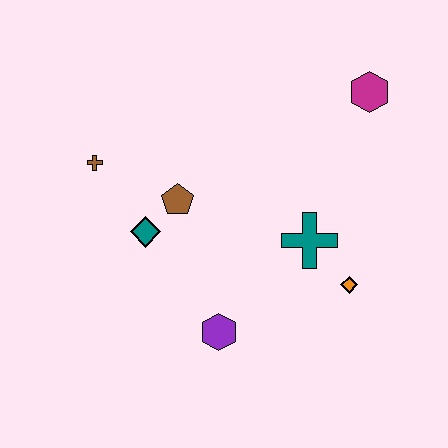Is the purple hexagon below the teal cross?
Yes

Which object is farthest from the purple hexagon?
The magenta hexagon is farthest from the purple hexagon.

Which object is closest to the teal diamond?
The brown pentagon is closest to the teal diamond.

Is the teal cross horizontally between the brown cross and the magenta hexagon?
Yes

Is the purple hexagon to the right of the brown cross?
Yes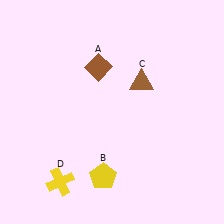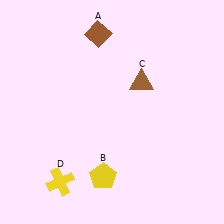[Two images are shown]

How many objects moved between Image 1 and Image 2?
1 object moved between the two images.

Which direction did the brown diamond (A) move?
The brown diamond (A) moved up.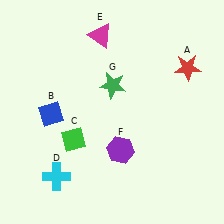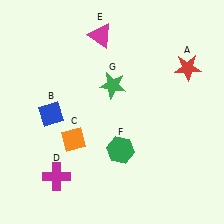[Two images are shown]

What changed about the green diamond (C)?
In Image 1, C is green. In Image 2, it changed to orange.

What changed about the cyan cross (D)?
In Image 1, D is cyan. In Image 2, it changed to magenta.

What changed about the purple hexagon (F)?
In Image 1, F is purple. In Image 2, it changed to green.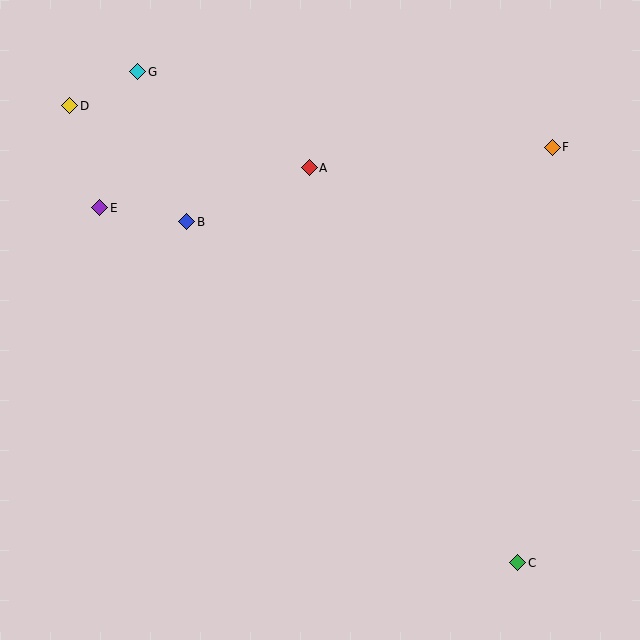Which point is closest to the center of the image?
Point A at (309, 168) is closest to the center.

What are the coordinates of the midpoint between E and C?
The midpoint between E and C is at (309, 385).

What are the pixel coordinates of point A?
Point A is at (309, 168).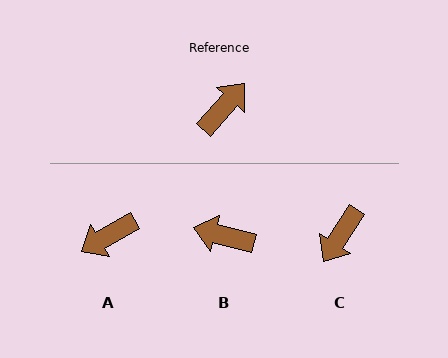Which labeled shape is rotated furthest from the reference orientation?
C, about 172 degrees away.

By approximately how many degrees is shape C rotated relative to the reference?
Approximately 172 degrees clockwise.